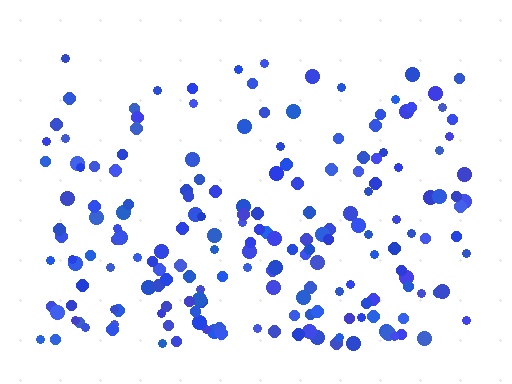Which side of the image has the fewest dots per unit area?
The top.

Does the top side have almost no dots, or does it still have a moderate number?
Still a moderate number, just noticeably fewer than the bottom.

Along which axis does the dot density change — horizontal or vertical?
Vertical.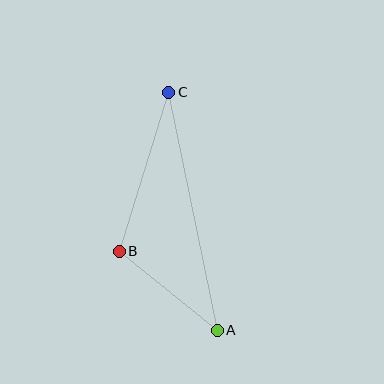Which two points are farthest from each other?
Points A and C are farthest from each other.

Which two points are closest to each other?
Points A and B are closest to each other.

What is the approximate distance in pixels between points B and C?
The distance between B and C is approximately 166 pixels.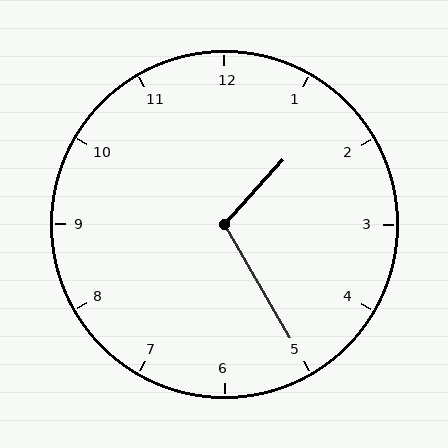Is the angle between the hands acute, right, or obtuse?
It is obtuse.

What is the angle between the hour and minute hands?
Approximately 108 degrees.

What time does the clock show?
1:25.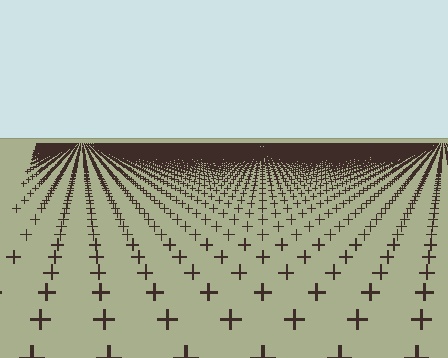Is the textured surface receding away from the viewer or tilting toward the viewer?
The surface is receding away from the viewer. Texture elements get smaller and denser toward the top.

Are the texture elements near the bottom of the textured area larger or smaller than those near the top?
Larger. Near the bottom, elements are closer to the viewer and appear at a bigger on-screen size.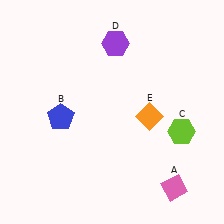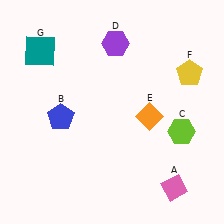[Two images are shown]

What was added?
A yellow pentagon (F), a teal square (G) were added in Image 2.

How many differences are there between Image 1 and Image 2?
There are 2 differences between the two images.